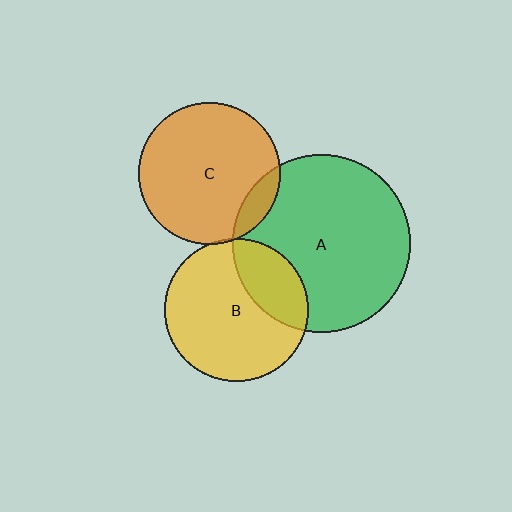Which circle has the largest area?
Circle A (green).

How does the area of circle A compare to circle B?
Approximately 1.5 times.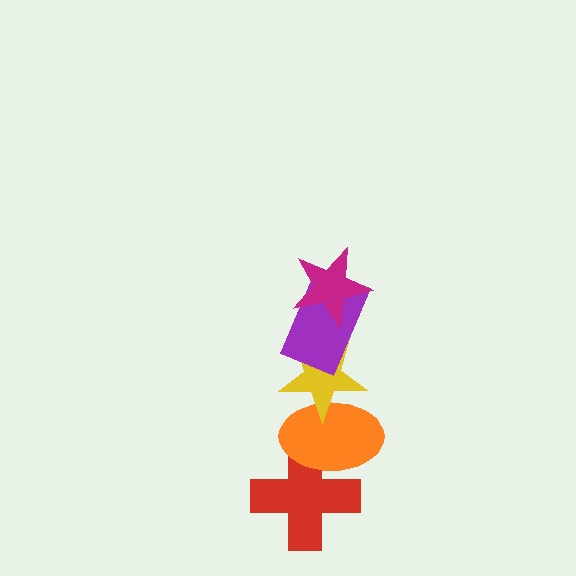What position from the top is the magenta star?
The magenta star is 1st from the top.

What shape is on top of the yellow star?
The purple rectangle is on top of the yellow star.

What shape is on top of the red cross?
The orange ellipse is on top of the red cross.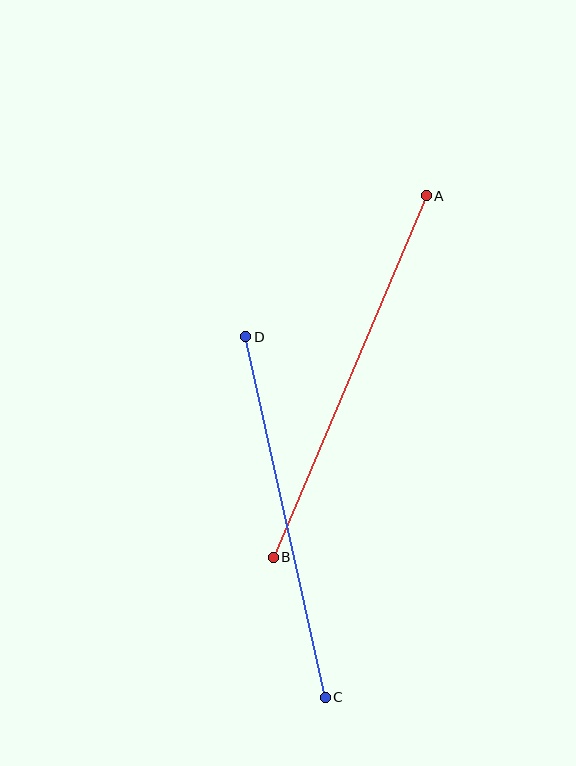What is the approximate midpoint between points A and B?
The midpoint is at approximately (350, 377) pixels.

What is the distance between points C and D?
The distance is approximately 369 pixels.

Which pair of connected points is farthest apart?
Points A and B are farthest apart.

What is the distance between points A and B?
The distance is approximately 392 pixels.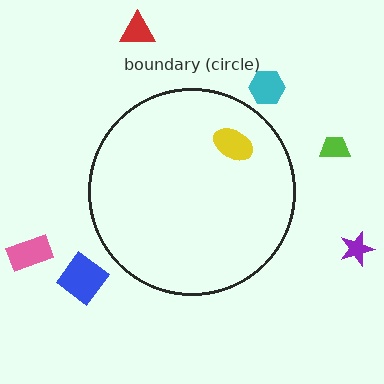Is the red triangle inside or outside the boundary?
Outside.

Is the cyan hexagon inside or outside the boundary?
Outside.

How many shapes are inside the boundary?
1 inside, 6 outside.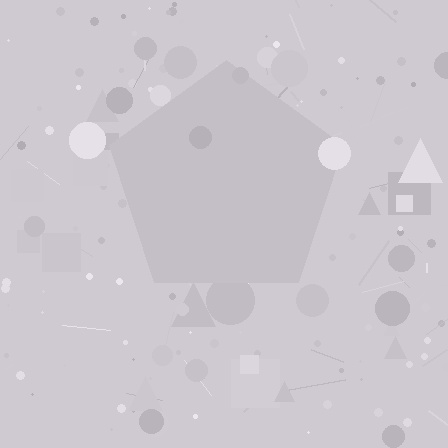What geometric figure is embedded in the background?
A pentagon is embedded in the background.